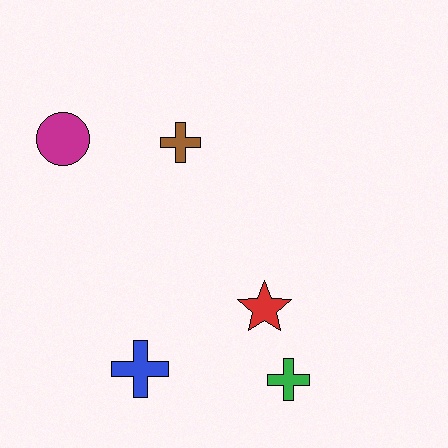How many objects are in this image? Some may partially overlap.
There are 5 objects.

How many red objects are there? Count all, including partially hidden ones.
There is 1 red object.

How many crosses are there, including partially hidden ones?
There are 3 crosses.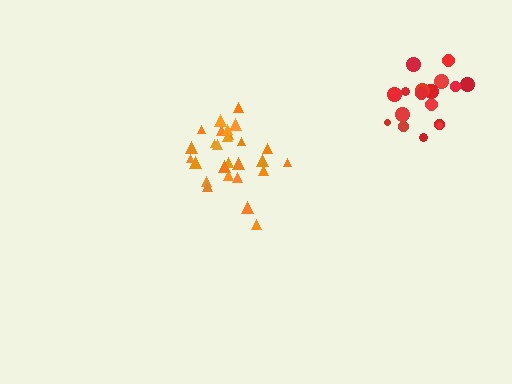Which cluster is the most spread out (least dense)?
Orange.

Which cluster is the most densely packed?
Red.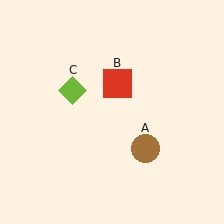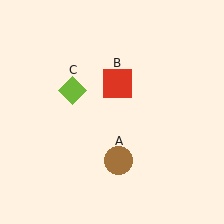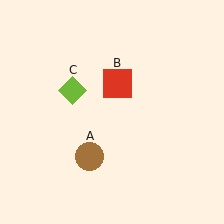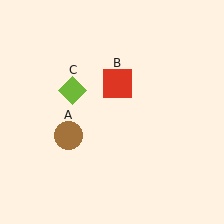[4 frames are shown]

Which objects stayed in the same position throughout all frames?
Red square (object B) and lime diamond (object C) remained stationary.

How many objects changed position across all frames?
1 object changed position: brown circle (object A).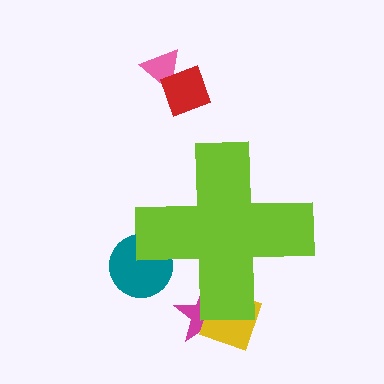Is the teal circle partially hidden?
Yes, the teal circle is partially hidden behind the lime cross.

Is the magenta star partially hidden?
Yes, the magenta star is partially hidden behind the lime cross.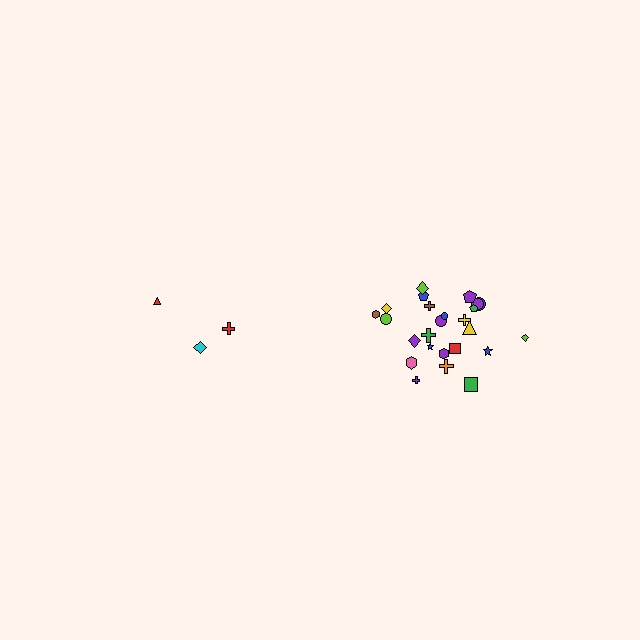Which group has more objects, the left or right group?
The right group.